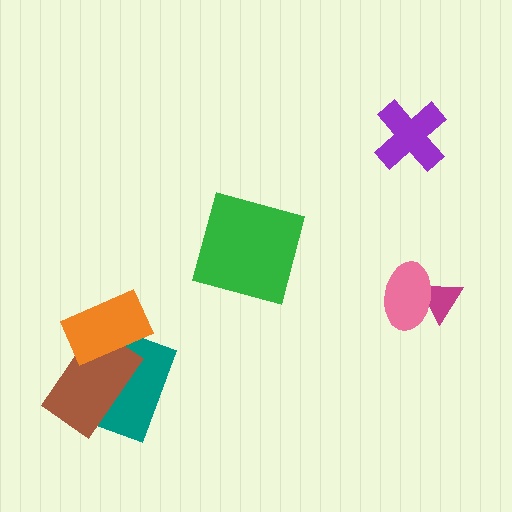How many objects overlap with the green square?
0 objects overlap with the green square.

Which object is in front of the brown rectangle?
The orange rectangle is in front of the brown rectangle.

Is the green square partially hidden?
No, no other shape covers it.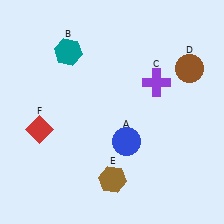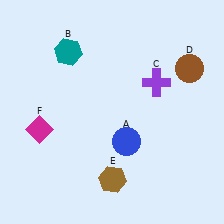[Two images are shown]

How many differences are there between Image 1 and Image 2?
There is 1 difference between the two images.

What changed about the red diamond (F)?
In Image 1, F is red. In Image 2, it changed to magenta.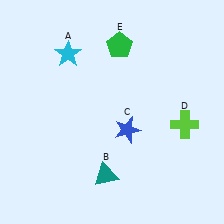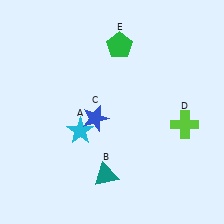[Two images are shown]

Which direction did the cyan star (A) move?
The cyan star (A) moved down.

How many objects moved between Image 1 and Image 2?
2 objects moved between the two images.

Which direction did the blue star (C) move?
The blue star (C) moved left.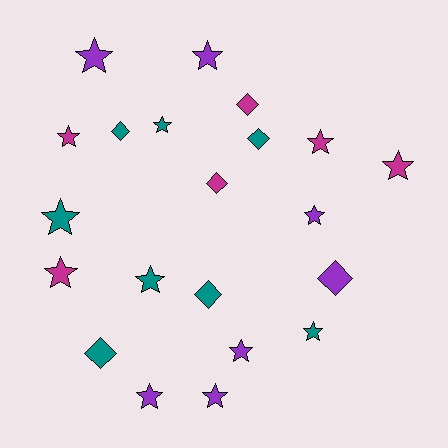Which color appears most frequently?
Teal, with 8 objects.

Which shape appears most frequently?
Star, with 14 objects.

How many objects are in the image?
There are 21 objects.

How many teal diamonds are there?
There are 4 teal diamonds.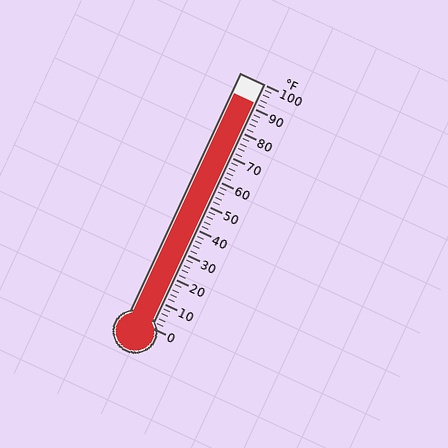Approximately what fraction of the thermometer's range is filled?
The thermometer is filled to approximately 90% of its range.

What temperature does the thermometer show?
The thermometer shows approximately 92°F.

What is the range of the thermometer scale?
The thermometer scale ranges from 0°F to 100°F.